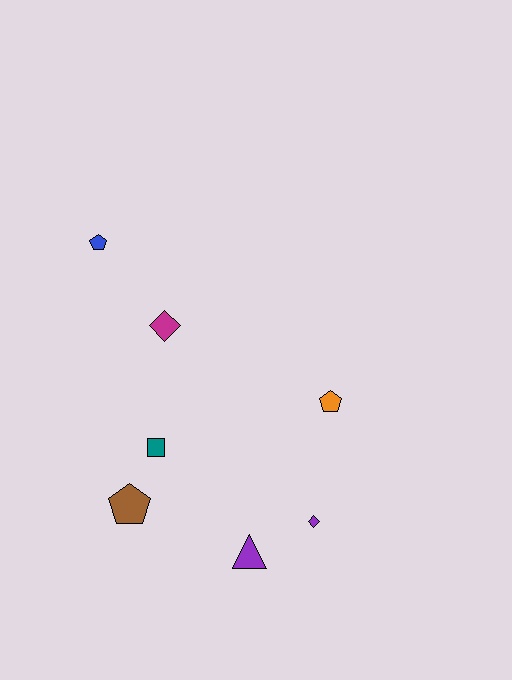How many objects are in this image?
There are 7 objects.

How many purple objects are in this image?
There are 2 purple objects.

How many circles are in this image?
There are no circles.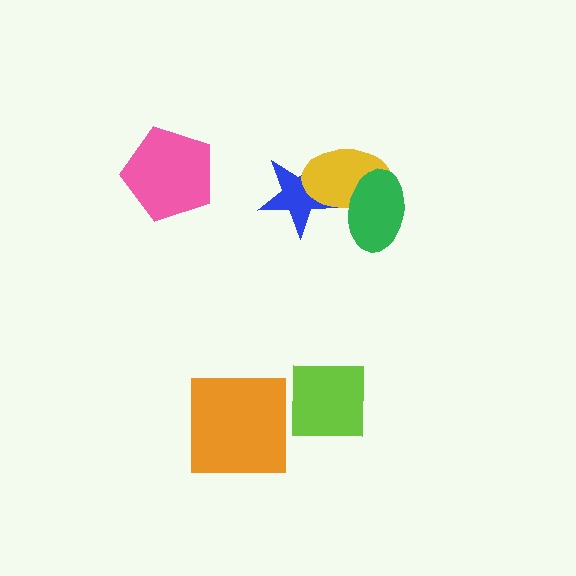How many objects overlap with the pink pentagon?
0 objects overlap with the pink pentagon.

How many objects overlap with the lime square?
0 objects overlap with the lime square.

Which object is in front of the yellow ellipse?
The green ellipse is in front of the yellow ellipse.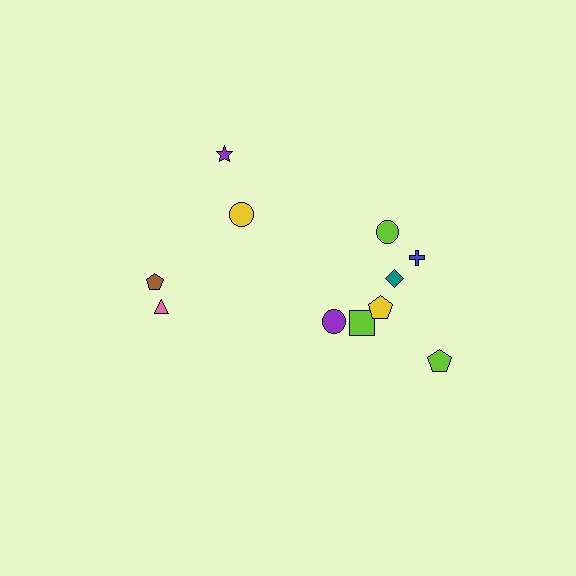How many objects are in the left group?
There are 4 objects.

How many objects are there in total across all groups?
There are 11 objects.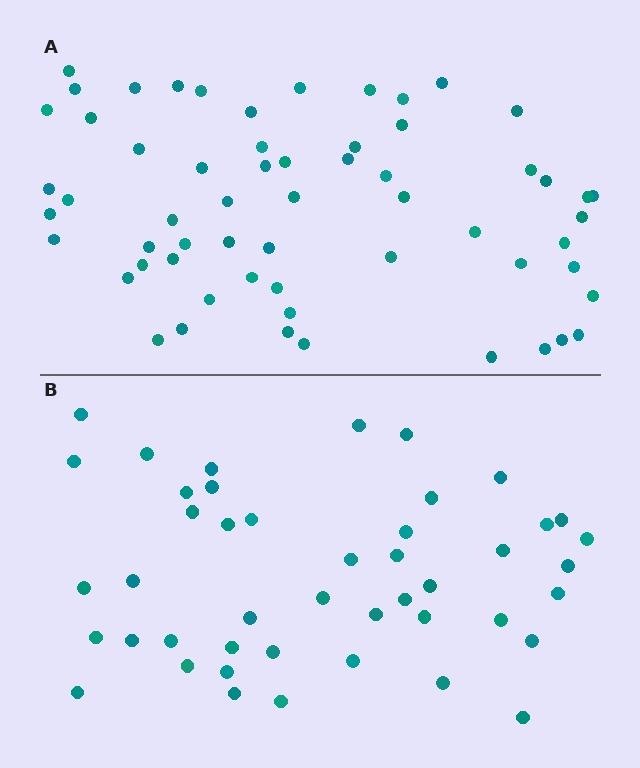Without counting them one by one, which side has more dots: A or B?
Region A (the top region) has more dots.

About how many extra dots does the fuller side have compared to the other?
Region A has approximately 15 more dots than region B.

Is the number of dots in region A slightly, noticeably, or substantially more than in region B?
Region A has noticeably more, but not dramatically so. The ratio is roughly 1.3 to 1.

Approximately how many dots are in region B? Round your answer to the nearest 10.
About 40 dots. (The exact count is 45, which rounds to 40.)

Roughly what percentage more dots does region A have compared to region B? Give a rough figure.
About 35% more.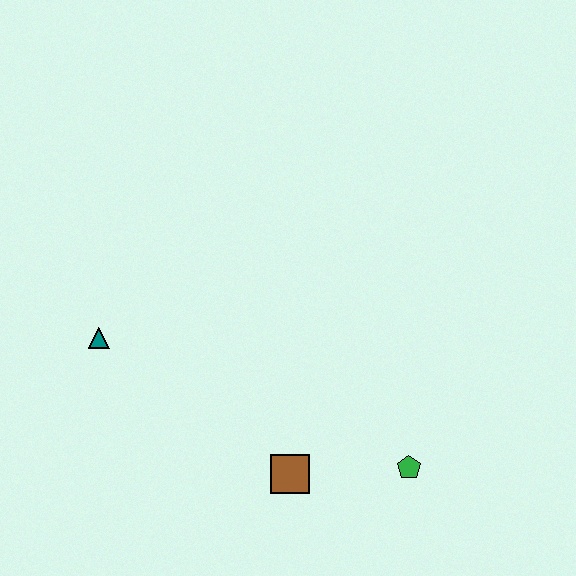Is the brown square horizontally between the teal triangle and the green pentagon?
Yes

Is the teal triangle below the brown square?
No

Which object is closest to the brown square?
The green pentagon is closest to the brown square.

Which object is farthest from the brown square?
The teal triangle is farthest from the brown square.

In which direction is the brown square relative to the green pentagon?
The brown square is to the left of the green pentagon.